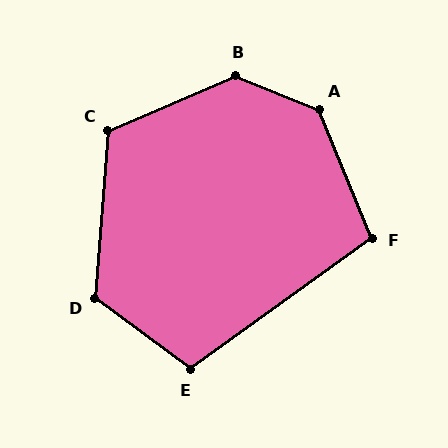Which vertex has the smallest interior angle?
F, at approximately 103 degrees.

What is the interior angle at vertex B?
Approximately 134 degrees (obtuse).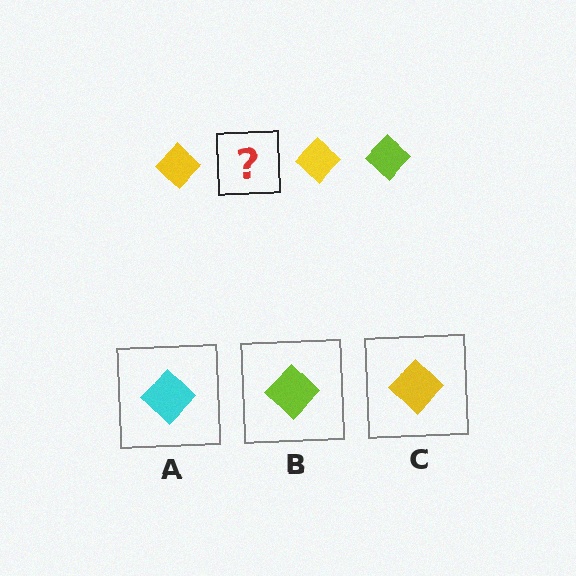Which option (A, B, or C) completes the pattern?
B.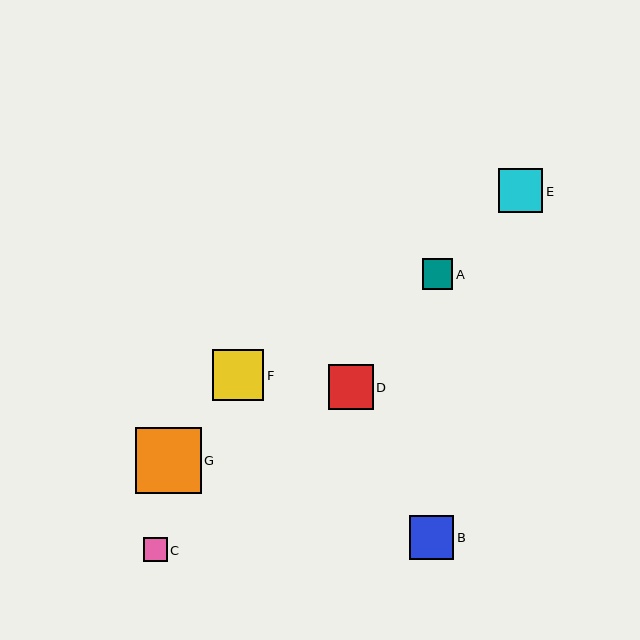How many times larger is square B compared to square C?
Square B is approximately 1.8 times the size of square C.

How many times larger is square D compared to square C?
Square D is approximately 1.9 times the size of square C.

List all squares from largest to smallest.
From largest to smallest: G, F, D, E, B, A, C.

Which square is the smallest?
Square C is the smallest with a size of approximately 24 pixels.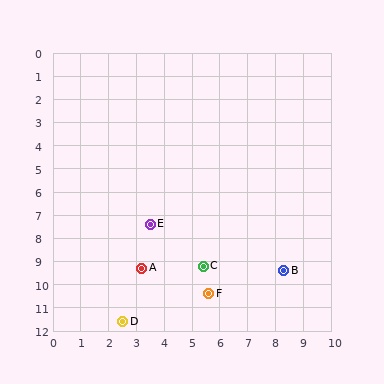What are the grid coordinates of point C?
Point C is at approximately (5.4, 9.2).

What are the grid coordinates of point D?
Point D is at approximately (2.5, 11.6).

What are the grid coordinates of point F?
Point F is at approximately (5.6, 10.4).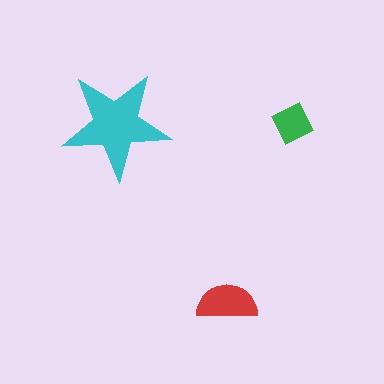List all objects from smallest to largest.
The green square, the red semicircle, the cyan star.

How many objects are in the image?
There are 3 objects in the image.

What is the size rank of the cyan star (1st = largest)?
1st.